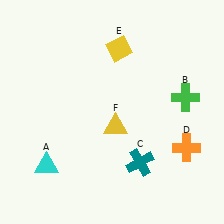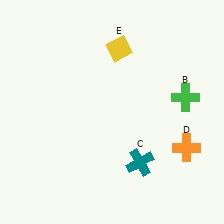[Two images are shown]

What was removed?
The yellow triangle (F), the cyan triangle (A) were removed in Image 2.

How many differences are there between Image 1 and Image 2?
There are 2 differences between the two images.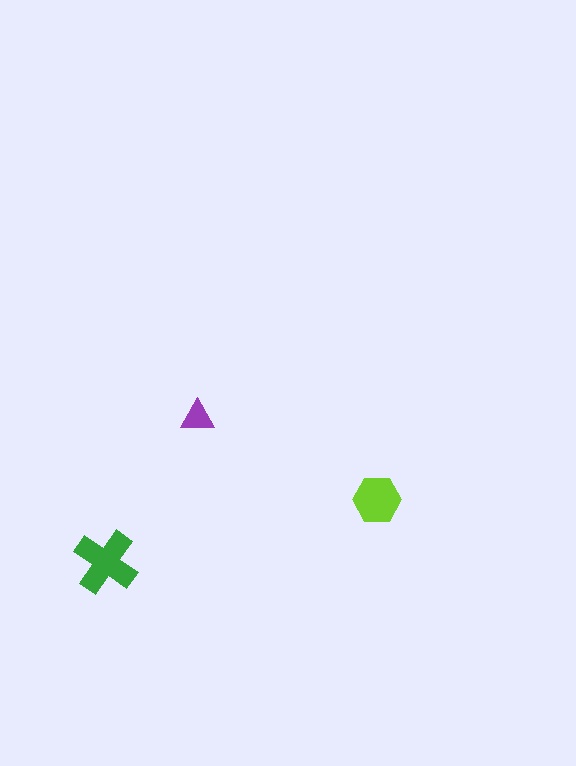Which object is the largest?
The green cross.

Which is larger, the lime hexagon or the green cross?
The green cross.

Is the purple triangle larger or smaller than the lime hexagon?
Smaller.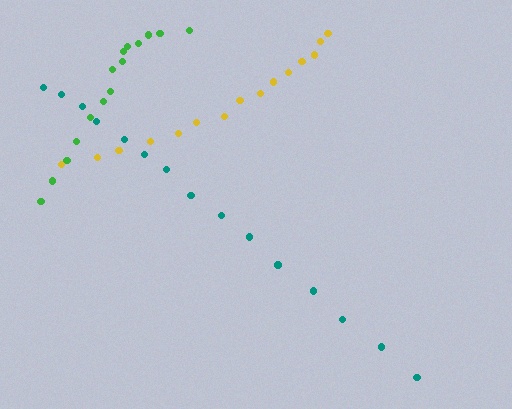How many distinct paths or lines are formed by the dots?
There are 3 distinct paths.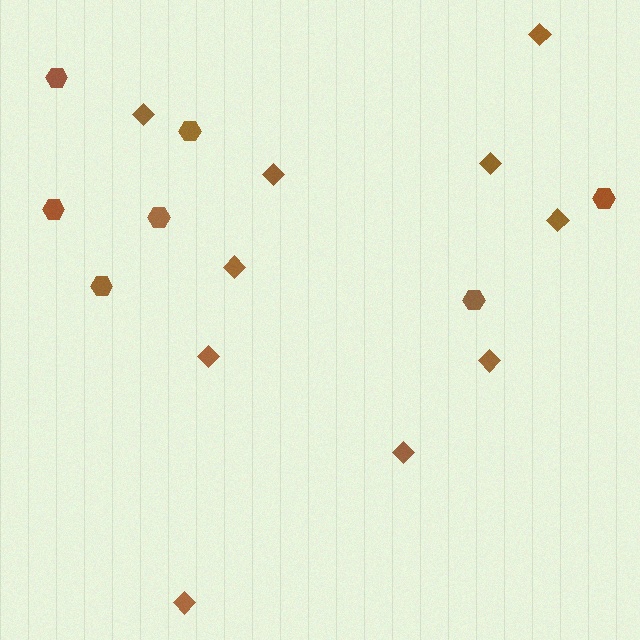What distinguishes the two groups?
There are 2 groups: one group of diamonds (10) and one group of hexagons (7).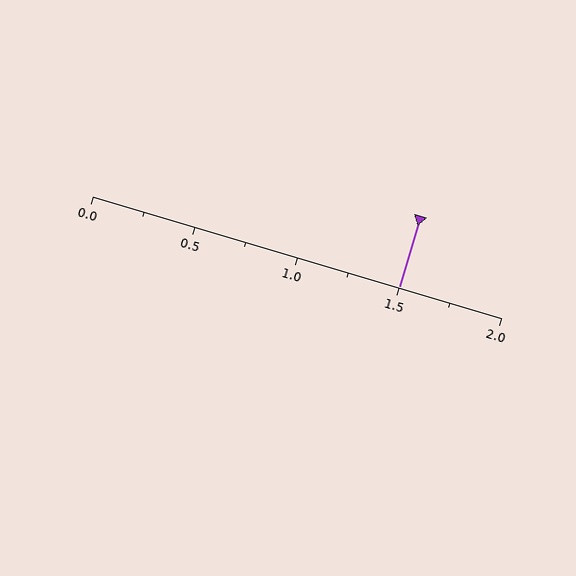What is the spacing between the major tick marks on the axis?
The major ticks are spaced 0.5 apart.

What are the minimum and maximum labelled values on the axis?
The axis runs from 0.0 to 2.0.